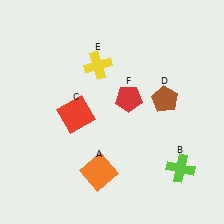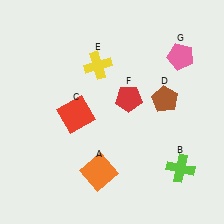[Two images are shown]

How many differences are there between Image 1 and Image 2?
There is 1 difference between the two images.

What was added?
A pink pentagon (G) was added in Image 2.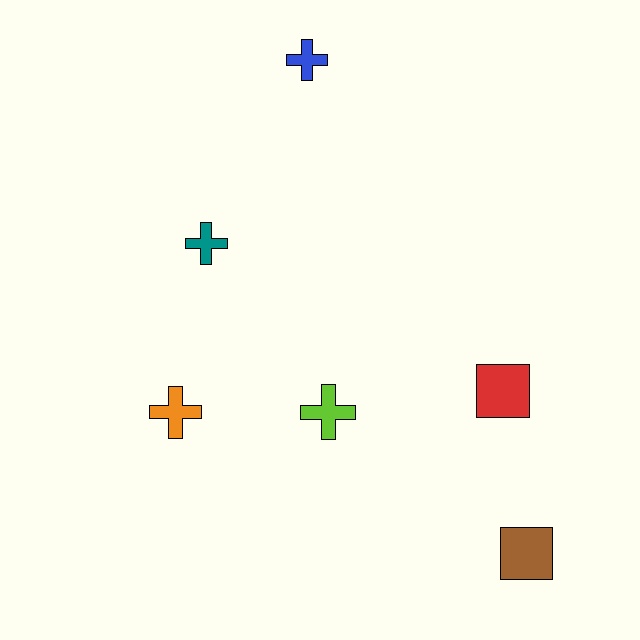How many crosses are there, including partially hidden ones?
There are 4 crosses.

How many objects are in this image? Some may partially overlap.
There are 6 objects.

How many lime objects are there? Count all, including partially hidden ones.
There is 1 lime object.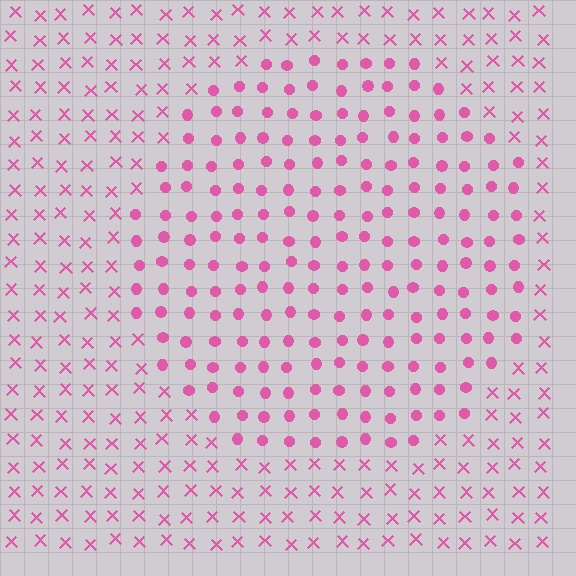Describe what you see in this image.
The image is filled with small pink elements arranged in a uniform grid. A circle-shaped region contains circles, while the surrounding area contains X marks. The boundary is defined purely by the change in element shape.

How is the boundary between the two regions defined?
The boundary is defined by a change in element shape: circles inside vs. X marks outside. All elements share the same color and spacing.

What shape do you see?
I see a circle.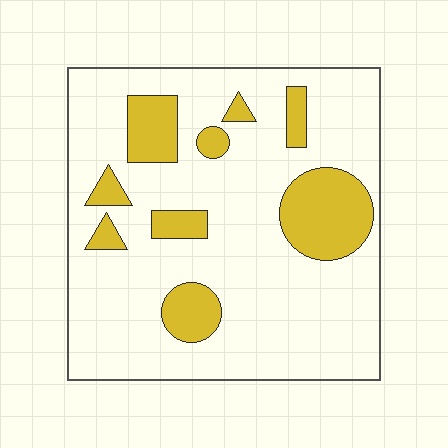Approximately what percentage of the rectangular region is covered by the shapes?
Approximately 20%.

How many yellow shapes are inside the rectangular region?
9.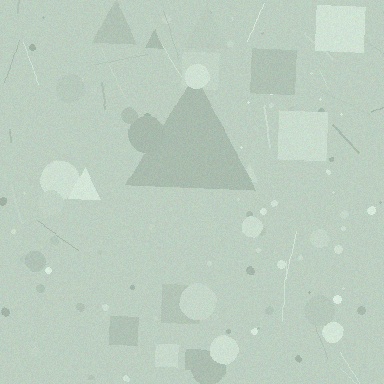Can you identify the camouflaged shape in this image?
The camouflaged shape is a triangle.